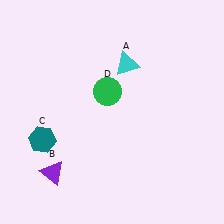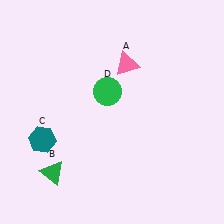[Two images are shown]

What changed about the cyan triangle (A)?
In Image 1, A is cyan. In Image 2, it changed to pink.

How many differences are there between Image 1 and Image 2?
There are 2 differences between the two images.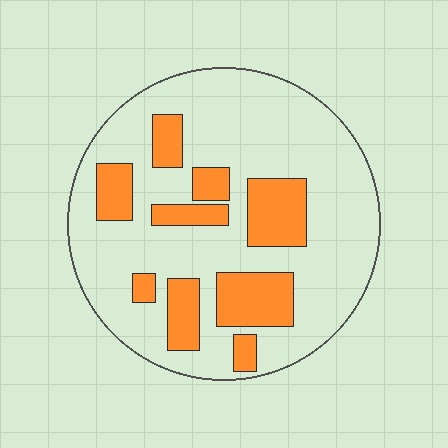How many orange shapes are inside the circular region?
9.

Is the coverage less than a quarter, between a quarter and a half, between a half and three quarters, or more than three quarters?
Less than a quarter.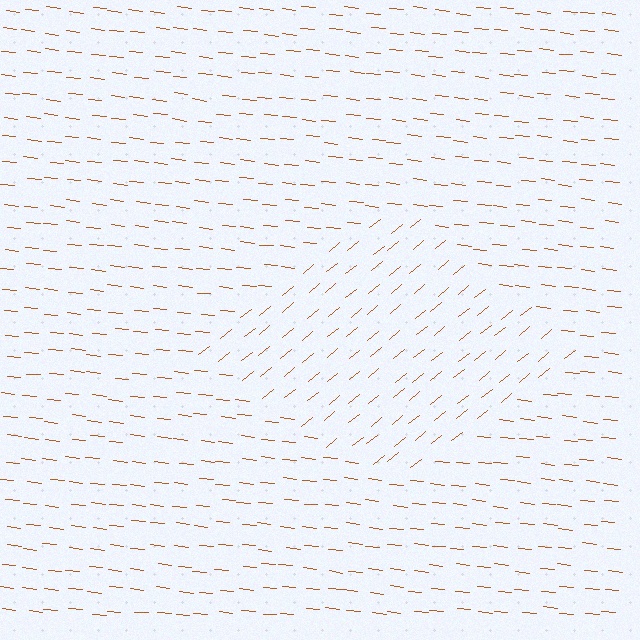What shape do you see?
I see a diamond.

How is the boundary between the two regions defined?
The boundary is defined purely by a change in line orientation (approximately 45 degrees difference). All lines are the same color and thickness.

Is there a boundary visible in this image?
Yes, there is a texture boundary formed by a change in line orientation.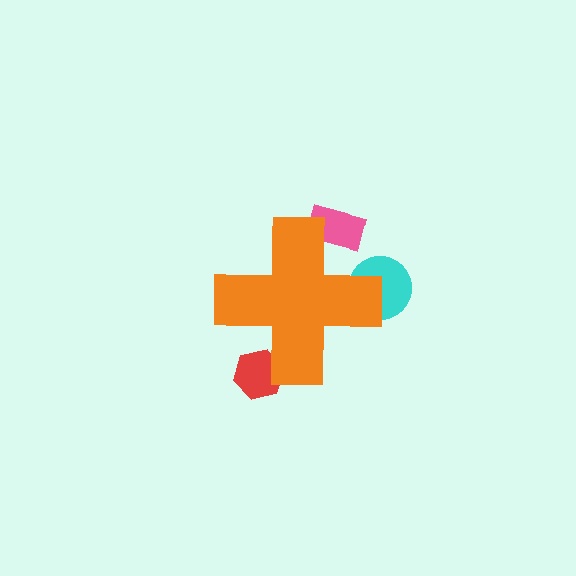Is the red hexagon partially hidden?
Yes, the red hexagon is partially hidden behind the orange cross.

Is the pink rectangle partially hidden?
Yes, the pink rectangle is partially hidden behind the orange cross.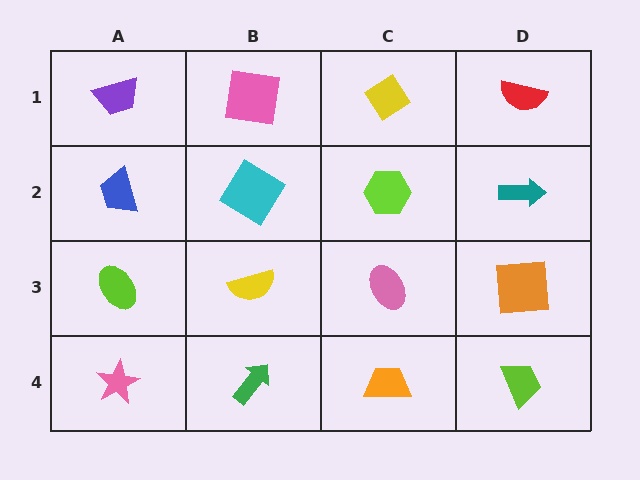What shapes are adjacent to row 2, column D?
A red semicircle (row 1, column D), an orange square (row 3, column D), a lime hexagon (row 2, column C).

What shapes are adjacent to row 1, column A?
A blue trapezoid (row 2, column A), a pink square (row 1, column B).